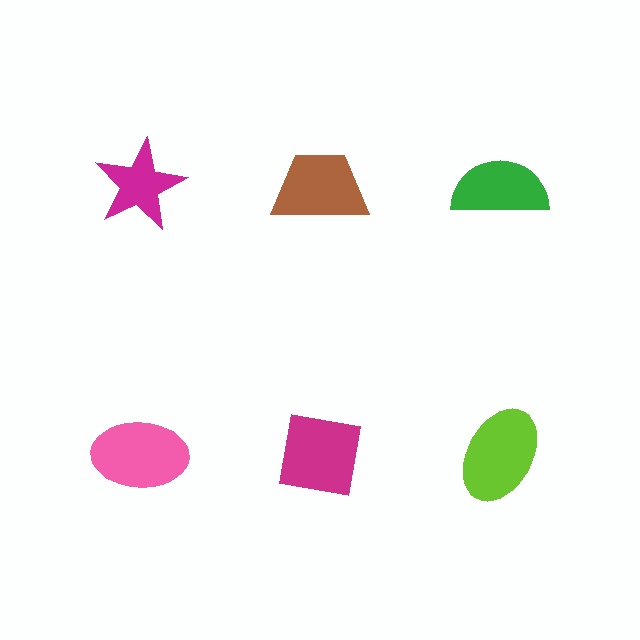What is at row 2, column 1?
A pink ellipse.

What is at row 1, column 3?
A green semicircle.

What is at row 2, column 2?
A magenta square.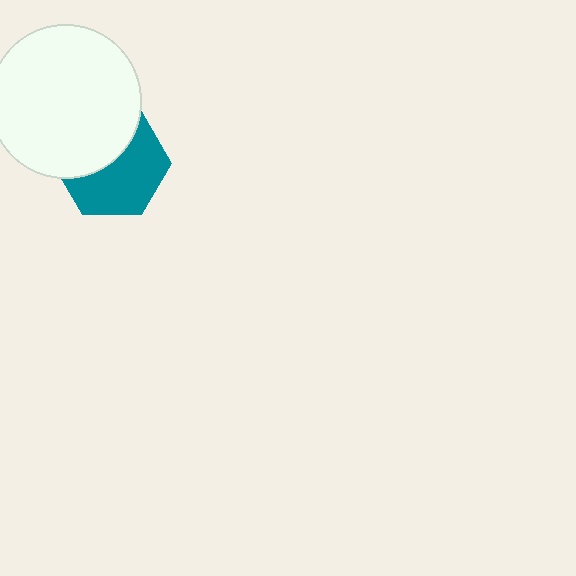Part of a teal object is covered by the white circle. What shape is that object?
It is a hexagon.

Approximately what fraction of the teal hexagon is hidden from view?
Roughly 42% of the teal hexagon is hidden behind the white circle.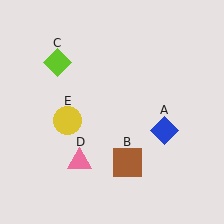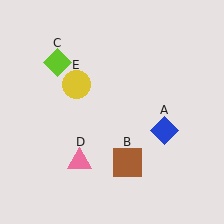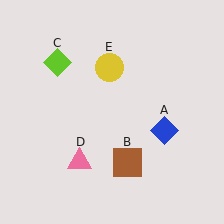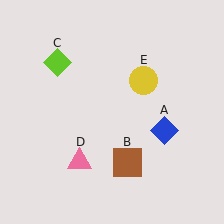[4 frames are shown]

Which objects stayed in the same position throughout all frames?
Blue diamond (object A) and brown square (object B) and lime diamond (object C) and pink triangle (object D) remained stationary.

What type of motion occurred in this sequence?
The yellow circle (object E) rotated clockwise around the center of the scene.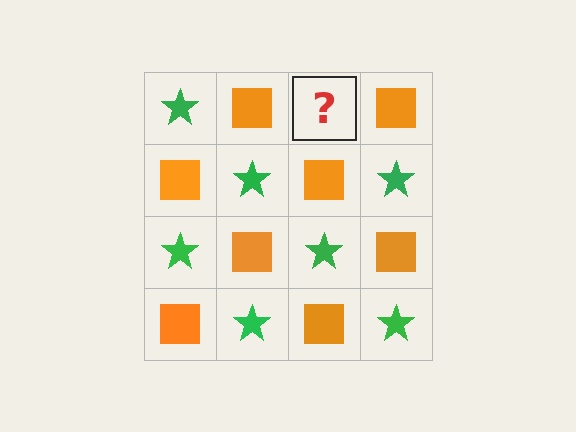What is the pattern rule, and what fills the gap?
The rule is that it alternates green star and orange square in a checkerboard pattern. The gap should be filled with a green star.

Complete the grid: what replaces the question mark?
The question mark should be replaced with a green star.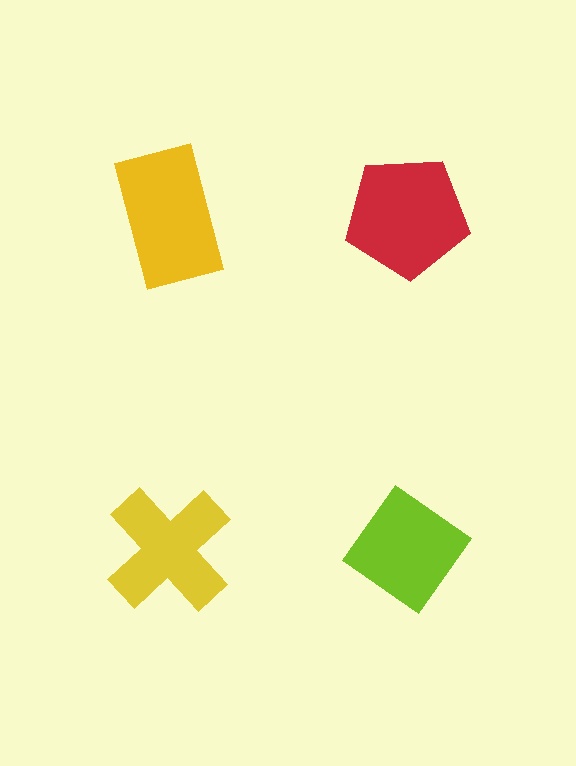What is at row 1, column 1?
A yellow rectangle.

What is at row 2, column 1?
A yellow cross.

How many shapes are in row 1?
2 shapes.